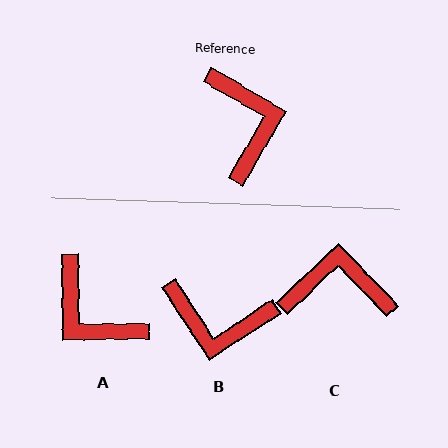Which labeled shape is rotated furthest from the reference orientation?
A, about 149 degrees away.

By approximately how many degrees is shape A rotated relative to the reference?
Approximately 149 degrees clockwise.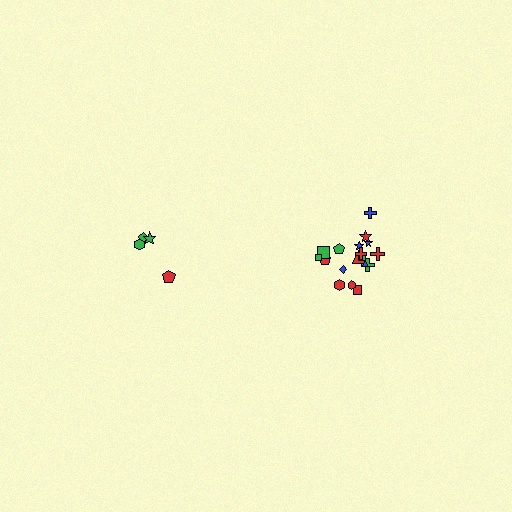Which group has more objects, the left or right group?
The right group.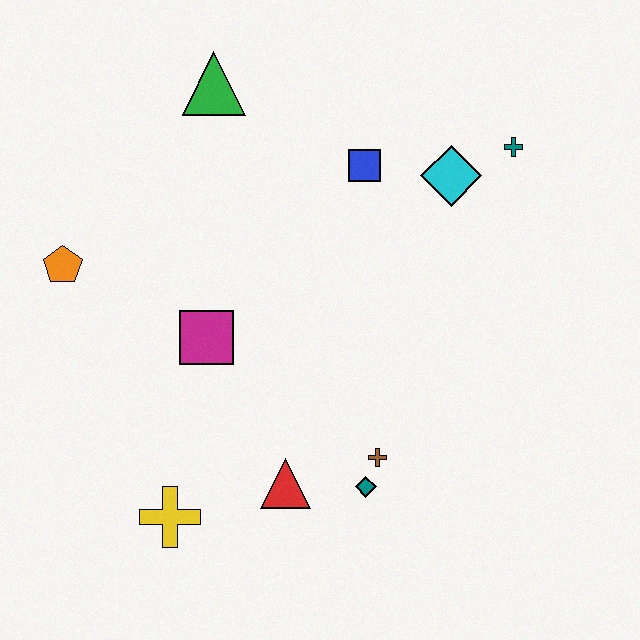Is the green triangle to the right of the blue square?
No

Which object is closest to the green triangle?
The blue square is closest to the green triangle.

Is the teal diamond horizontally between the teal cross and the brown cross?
No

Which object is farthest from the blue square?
The yellow cross is farthest from the blue square.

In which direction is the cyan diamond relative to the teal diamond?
The cyan diamond is above the teal diamond.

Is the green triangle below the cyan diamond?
No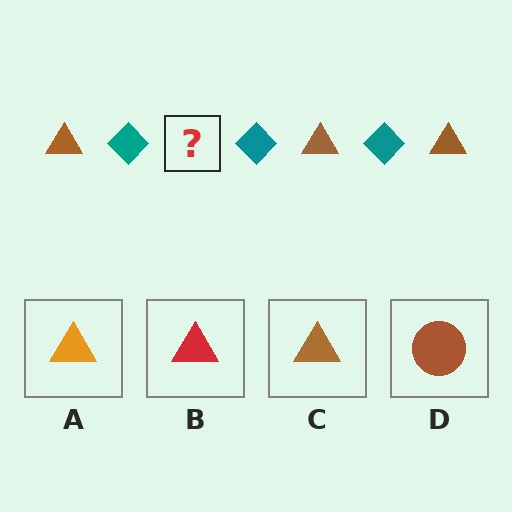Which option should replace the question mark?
Option C.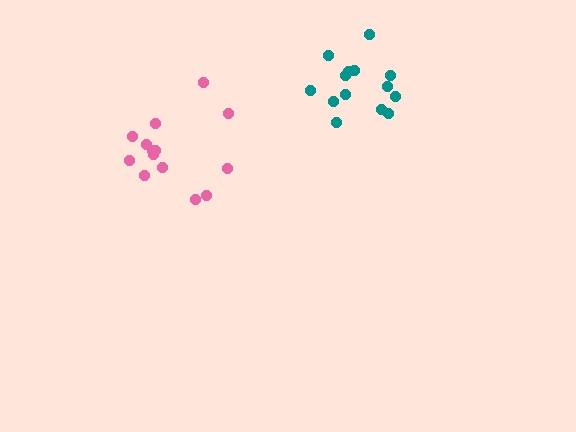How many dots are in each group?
Group 1: 14 dots, Group 2: 14 dots (28 total).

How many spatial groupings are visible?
There are 2 spatial groupings.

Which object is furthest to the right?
The teal cluster is rightmost.